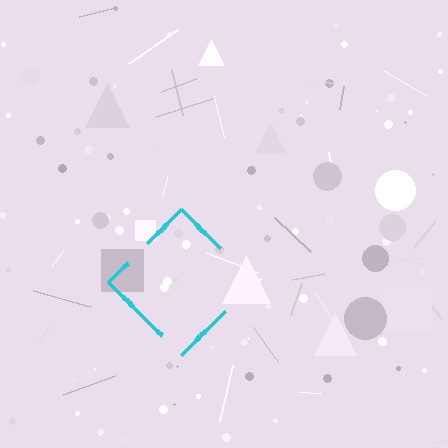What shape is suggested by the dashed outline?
The dashed outline suggests a diamond.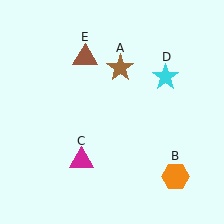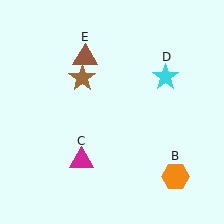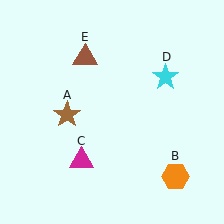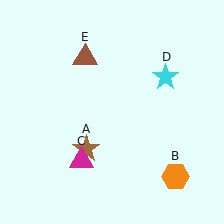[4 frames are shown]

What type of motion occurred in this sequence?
The brown star (object A) rotated counterclockwise around the center of the scene.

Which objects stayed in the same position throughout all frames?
Orange hexagon (object B) and magenta triangle (object C) and cyan star (object D) and brown triangle (object E) remained stationary.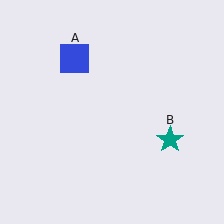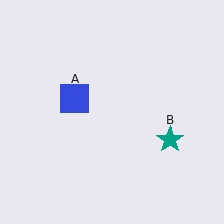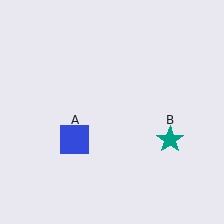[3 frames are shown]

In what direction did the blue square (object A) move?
The blue square (object A) moved down.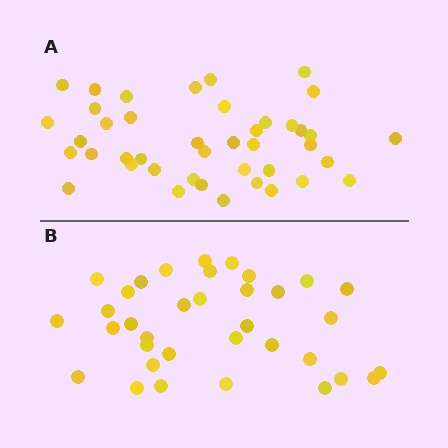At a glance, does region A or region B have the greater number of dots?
Region A (the top region) has more dots.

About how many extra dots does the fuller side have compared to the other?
Region A has roughly 8 or so more dots than region B.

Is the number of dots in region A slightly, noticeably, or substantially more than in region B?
Region A has only slightly more — the two regions are fairly close. The ratio is roughly 1.2 to 1.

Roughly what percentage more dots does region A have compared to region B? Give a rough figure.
About 20% more.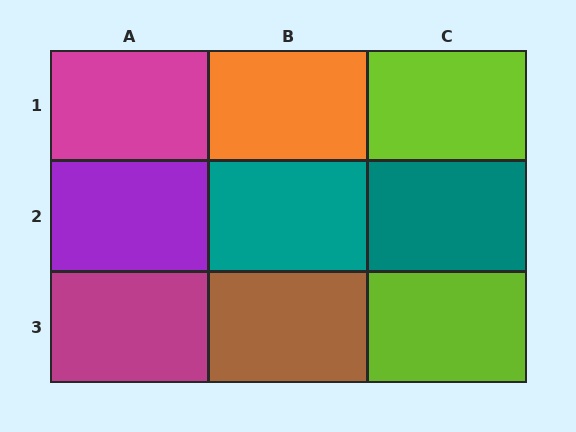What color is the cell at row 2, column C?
Teal.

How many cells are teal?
2 cells are teal.